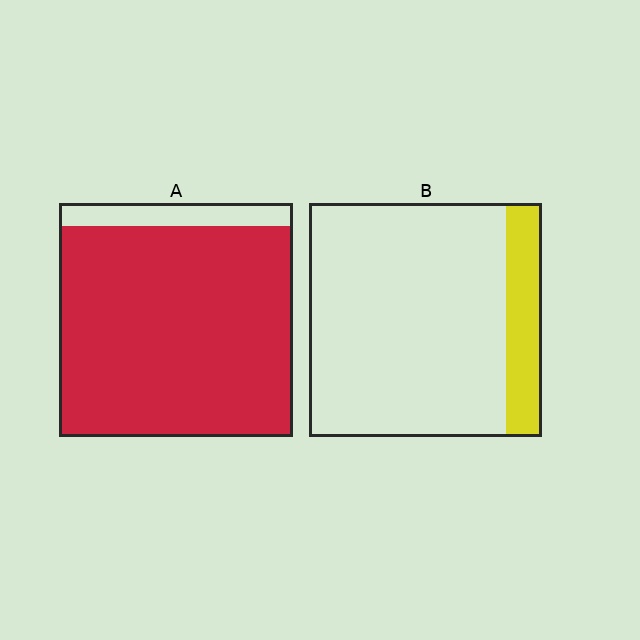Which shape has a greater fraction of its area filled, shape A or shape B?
Shape A.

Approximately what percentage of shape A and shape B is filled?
A is approximately 90% and B is approximately 15%.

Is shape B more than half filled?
No.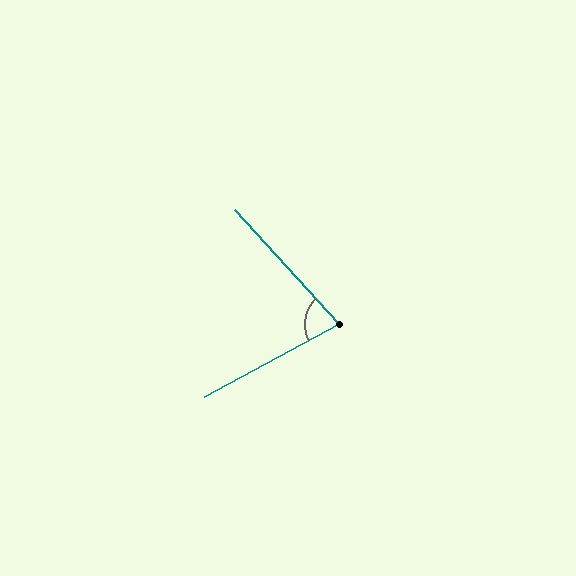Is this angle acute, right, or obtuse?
It is acute.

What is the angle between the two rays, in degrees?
Approximately 76 degrees.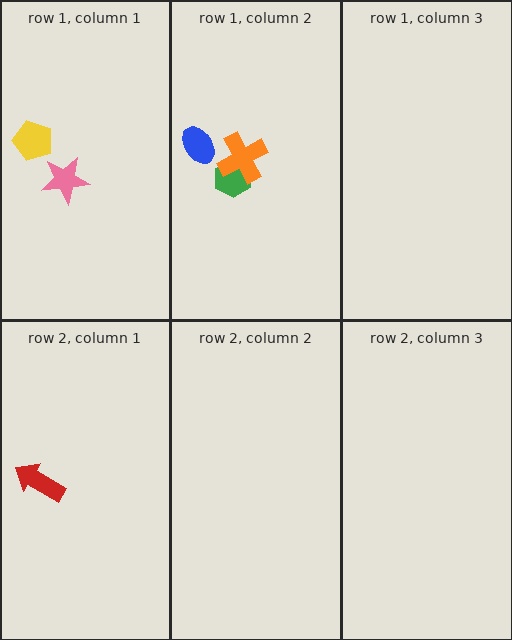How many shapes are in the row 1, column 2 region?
3.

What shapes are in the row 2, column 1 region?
The red arrow.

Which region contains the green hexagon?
The row 1, column 2 region.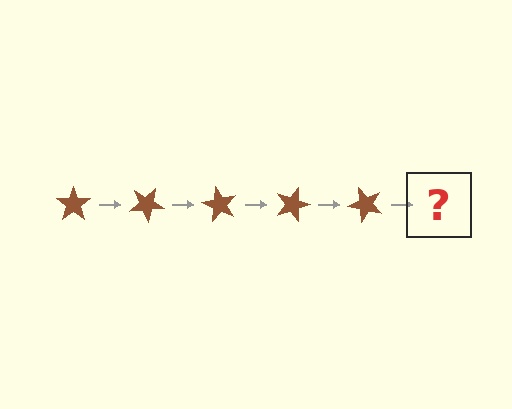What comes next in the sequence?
The next element should be a brown star rotated 150 degrees.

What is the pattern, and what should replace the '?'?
The pattern is that the star rotates 30 degrees each step. The '?' should be a brown star rotated 150 degrees.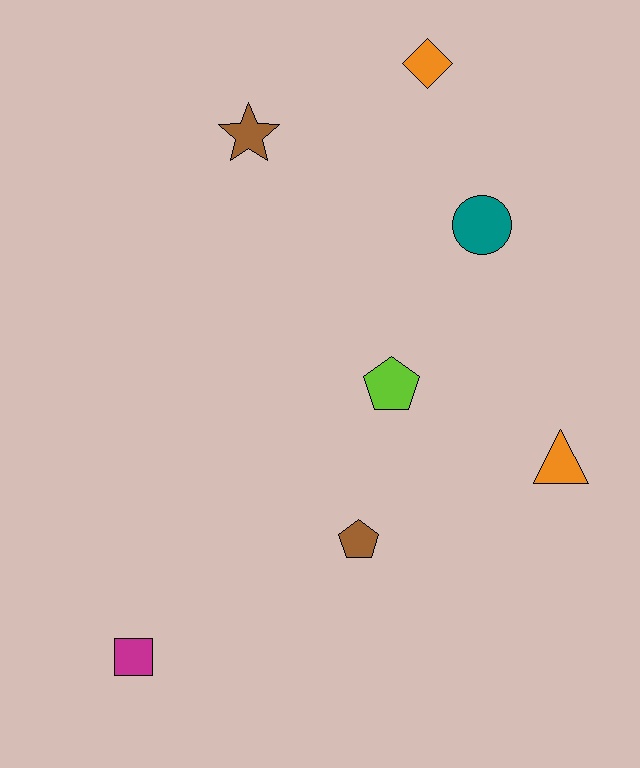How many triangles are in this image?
There is 1 triangle.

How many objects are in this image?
There are 7 objects.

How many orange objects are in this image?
There are 2 orange objects.